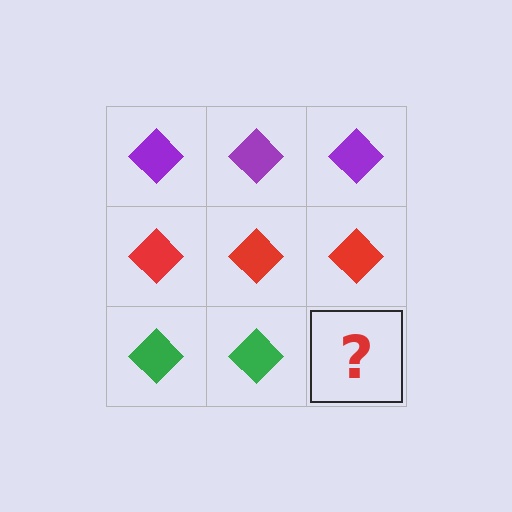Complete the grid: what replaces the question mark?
The question mark should be replaced with a green diamond.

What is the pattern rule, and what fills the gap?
The rule is that each row has a consistent color. The gap should be filled with a green diamond.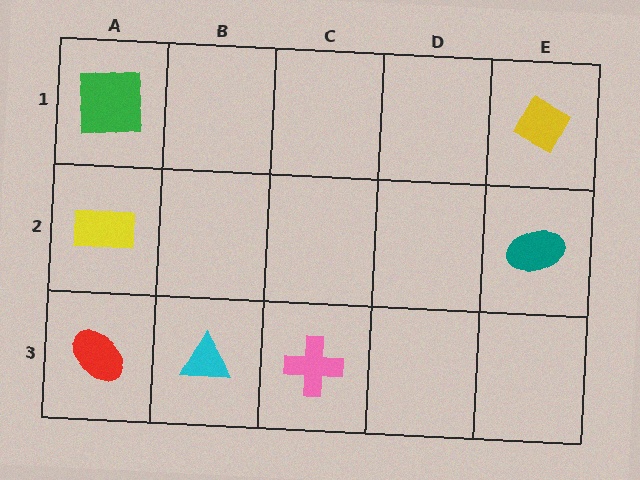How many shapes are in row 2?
2 shapes.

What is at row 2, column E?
A teal ellipse.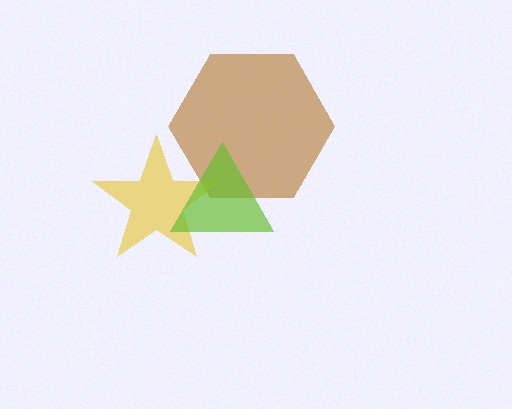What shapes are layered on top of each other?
The layered shapes are: a brown hexagon, a yellow star, a lime triangle.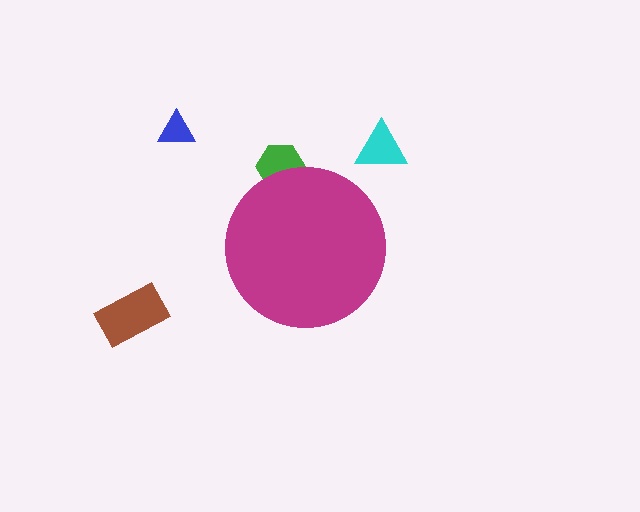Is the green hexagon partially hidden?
Yes, the green hexagon is partially hidden behind the magenta circle.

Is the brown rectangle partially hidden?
No, the brown rectangle is fully visible.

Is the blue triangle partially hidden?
No, the blue triangle is fully visible.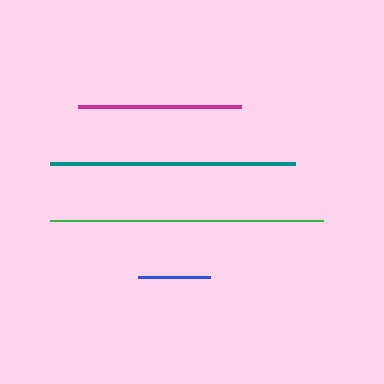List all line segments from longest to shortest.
From longest to shortest: green, teal, magenta, blue.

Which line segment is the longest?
The green line is the longest at approximately 273 pixels.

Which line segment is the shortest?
The blue line is the shortest at approximately 72 pixels.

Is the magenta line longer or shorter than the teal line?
The teal line is longer than the magenta line.